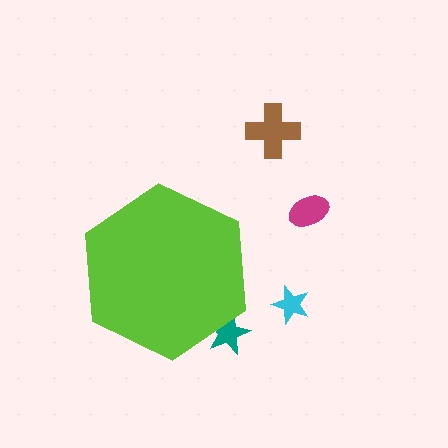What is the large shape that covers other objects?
A lime hexagon.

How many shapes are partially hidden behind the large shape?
1 shape is partially hidden.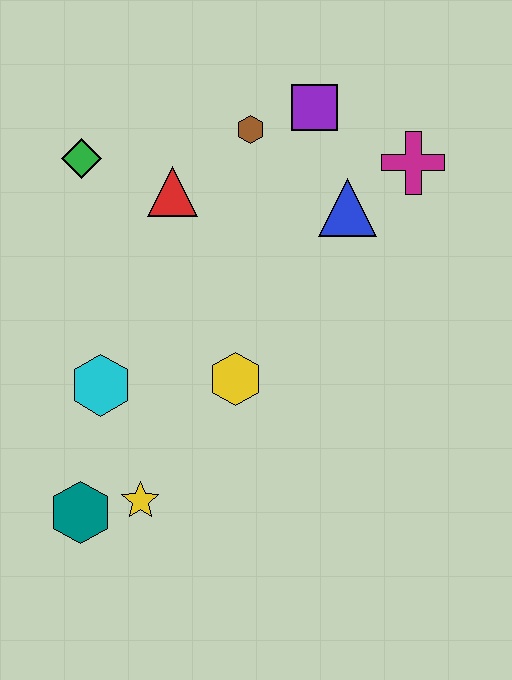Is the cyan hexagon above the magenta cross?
No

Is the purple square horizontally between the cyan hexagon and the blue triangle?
Yes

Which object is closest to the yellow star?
The teal hexagon is closest to the yellow star.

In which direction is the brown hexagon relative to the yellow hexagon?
The brown hexagon is above the yellow hexagon.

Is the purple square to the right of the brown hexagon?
Yes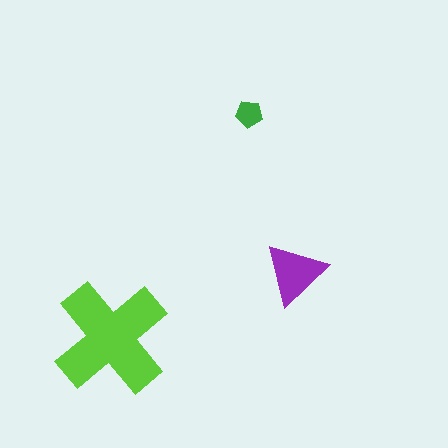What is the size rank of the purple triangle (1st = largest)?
2nd.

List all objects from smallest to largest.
The green pentagon, the purple triangle, the lime cross.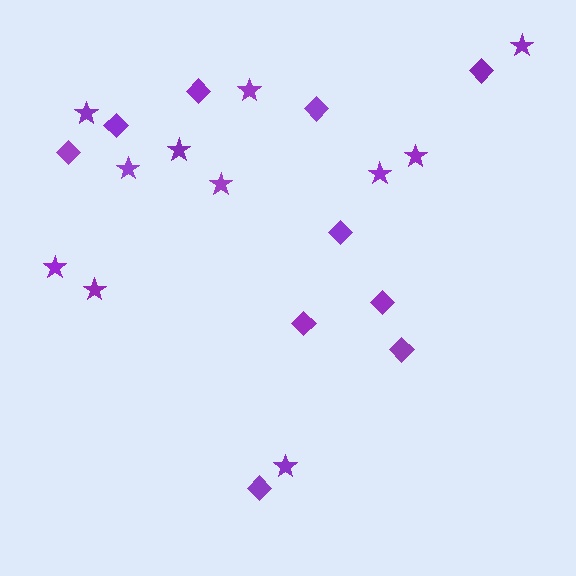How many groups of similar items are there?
There are 2 groups: one group of diamonds (10) and one group of stars (11).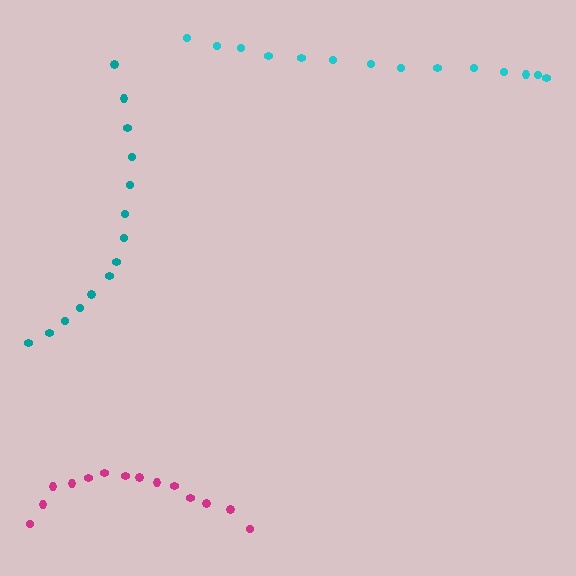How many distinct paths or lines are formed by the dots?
There are 3 distinct paths.